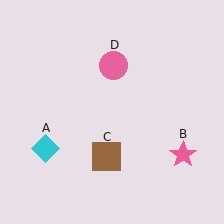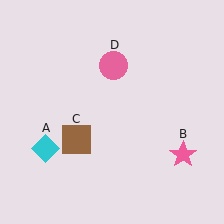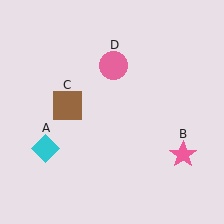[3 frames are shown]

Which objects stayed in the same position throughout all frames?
Cyan diamond (object A) and pink star (object B) and pink circle (object D) remained stationary.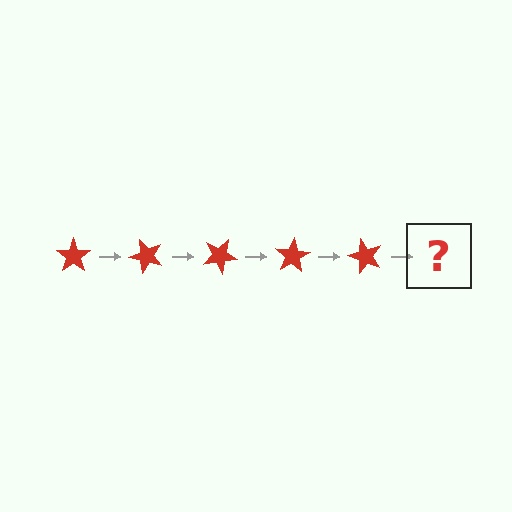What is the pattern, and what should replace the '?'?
The pattern is that the star rotates 50 degrees each step. The '?' should be a red star rotated 250 degrees.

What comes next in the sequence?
The next element should be a red star rotated 250 degrees.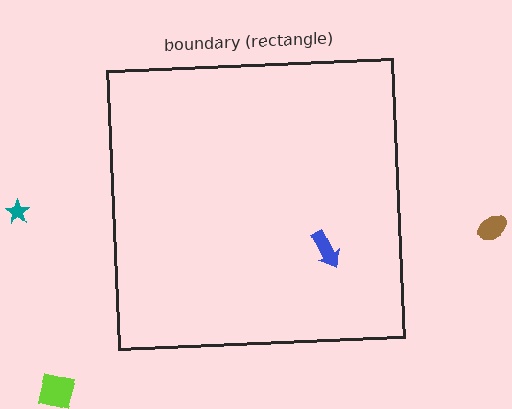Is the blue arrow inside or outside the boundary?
Inside.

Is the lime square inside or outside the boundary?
Outside.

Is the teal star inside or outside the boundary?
Outside.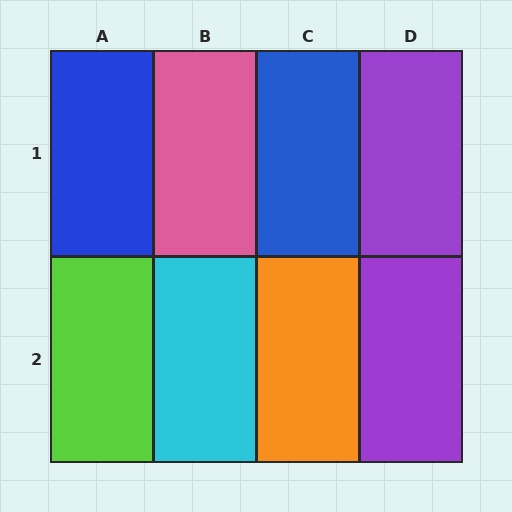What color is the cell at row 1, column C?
Blue.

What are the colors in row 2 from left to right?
Lime, cyan, orange, purple.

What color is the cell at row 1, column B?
Pink.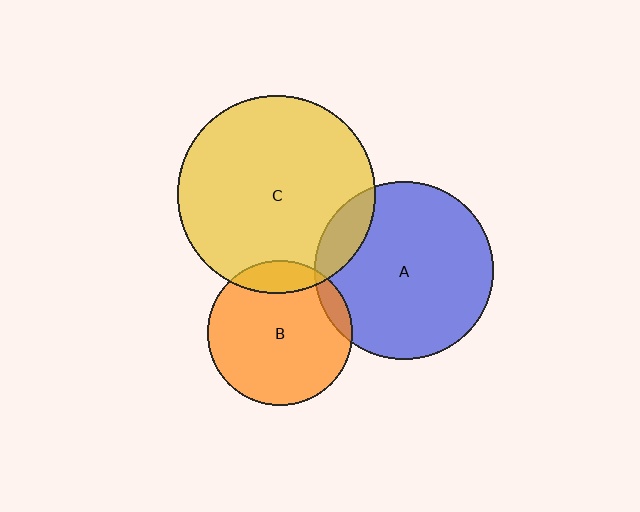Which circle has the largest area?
Circle C (yellow).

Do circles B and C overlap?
Yes.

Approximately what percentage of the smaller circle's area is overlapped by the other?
Approximately 15%.